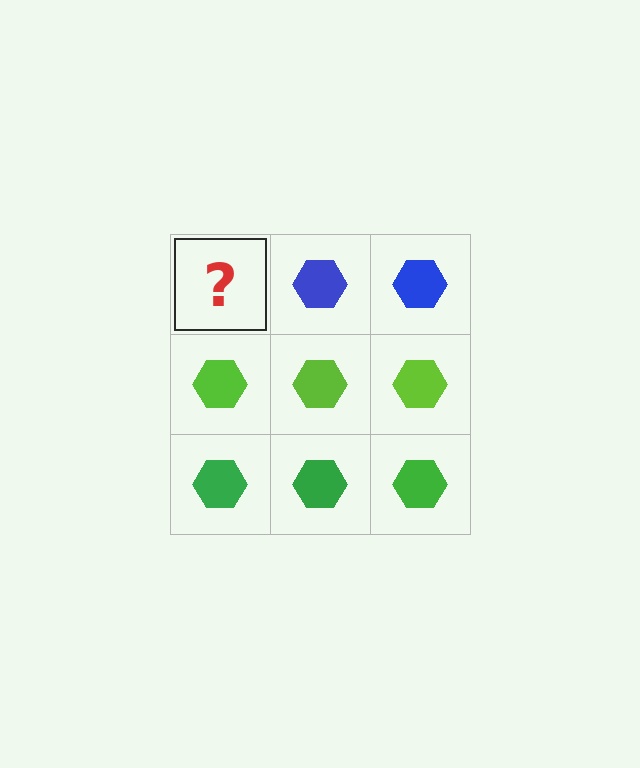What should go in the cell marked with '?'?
The missing cell should contain a blue hexagon.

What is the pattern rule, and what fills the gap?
The rule is that each row has a consistent color. The gap should be filled with a blue hexagon.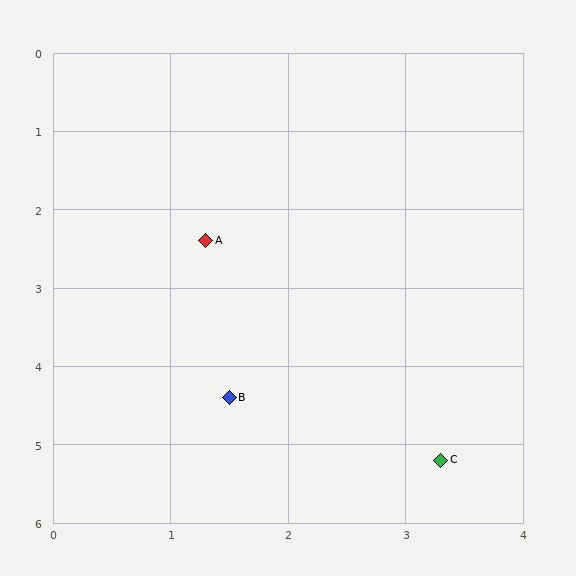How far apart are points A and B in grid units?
Points A and B are about 2.0 grid units apart.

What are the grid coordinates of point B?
Point B is at approximately (1.5, 4.4).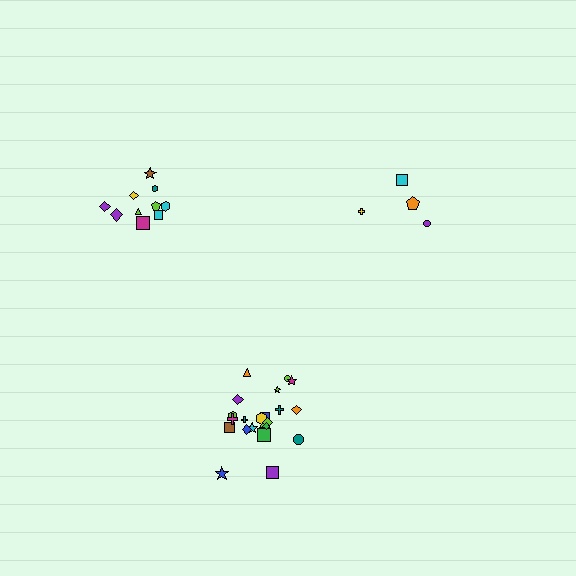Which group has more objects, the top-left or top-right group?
The top-left group.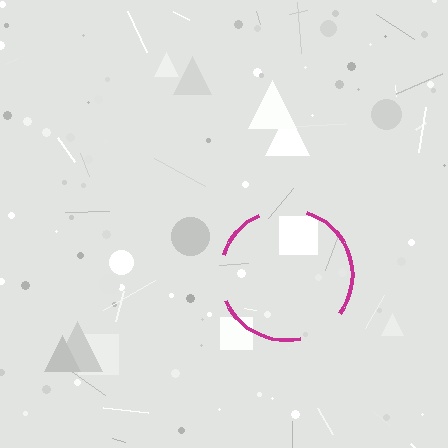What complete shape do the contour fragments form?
The contour fragments form a circle.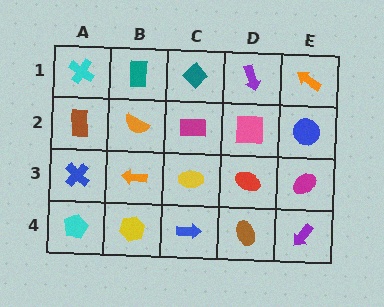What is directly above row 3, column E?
A blue circle.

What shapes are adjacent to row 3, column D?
A pink square (row 2, column D), a brown ellipse (row 4, column D), a yellow ellipse (row 3, column C), a magenta ellipse (row 3, column E).